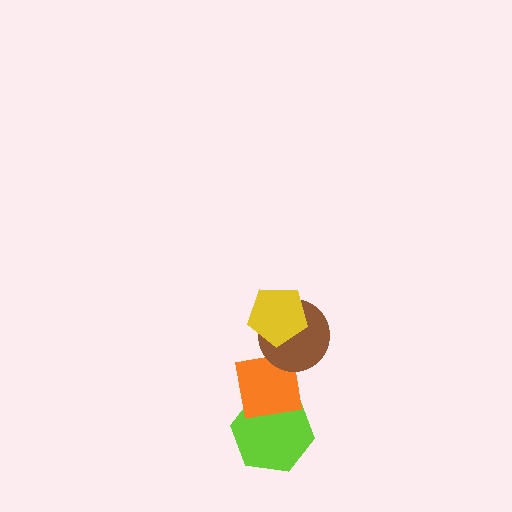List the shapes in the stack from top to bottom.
From top to bottom: the yellow pentagon, the brown circle, the orange square, the lime hexagon.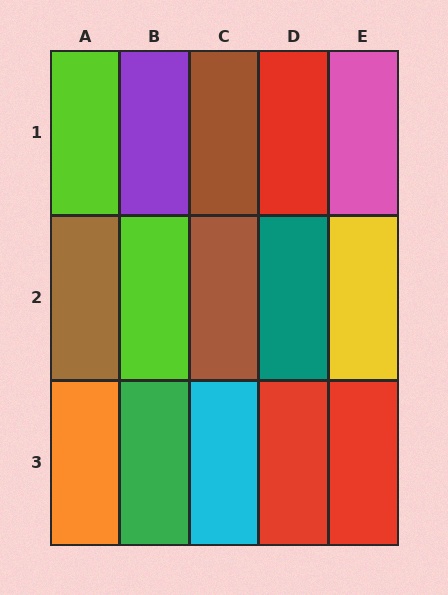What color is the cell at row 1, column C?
Brown.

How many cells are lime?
2 cells are lime.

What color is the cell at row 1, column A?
Lime.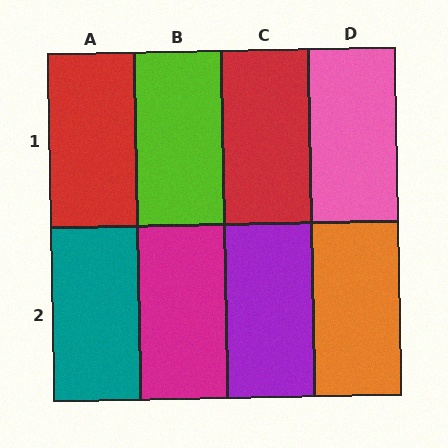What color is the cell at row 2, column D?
Orange.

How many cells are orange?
1 cell is orange.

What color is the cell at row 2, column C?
Purple.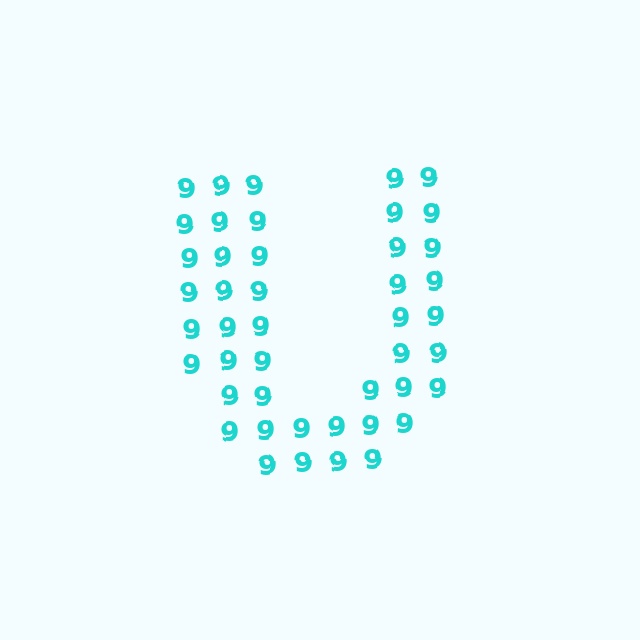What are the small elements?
The small elements are digit 9's.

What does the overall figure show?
The overall figure shows the letter U.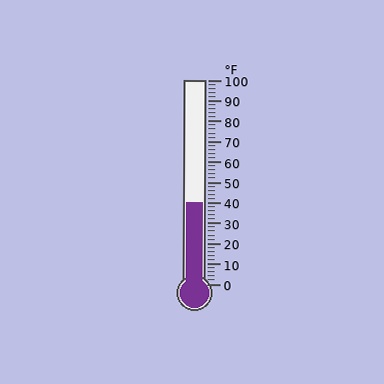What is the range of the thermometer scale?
The thermometer scale ranges from 0°F to 100°F.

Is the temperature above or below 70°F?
The temperature is below 70°F.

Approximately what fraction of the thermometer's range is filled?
The thermometer is filled to approximately 40% of its range.